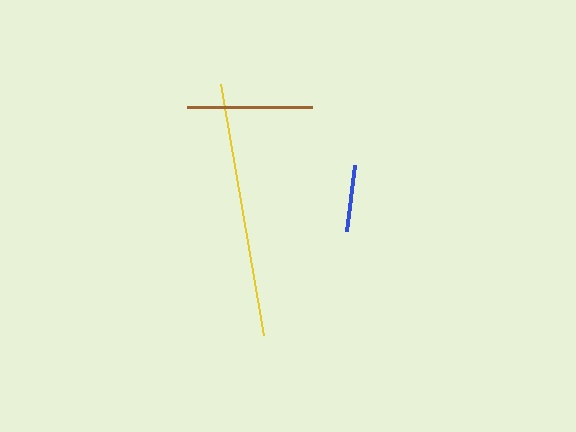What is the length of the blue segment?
The blue segment is approximately 66 pixels long.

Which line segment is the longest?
The yellow line is the longest at approximately 255 pixels.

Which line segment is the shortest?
The blue line is the shortest at approximately 66 pixels.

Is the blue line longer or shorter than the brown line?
The brown line is longer than the blue line.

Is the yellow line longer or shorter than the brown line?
The yellow line is longer than the brown line.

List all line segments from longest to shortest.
From longest to shortest: yellow, brown, blue.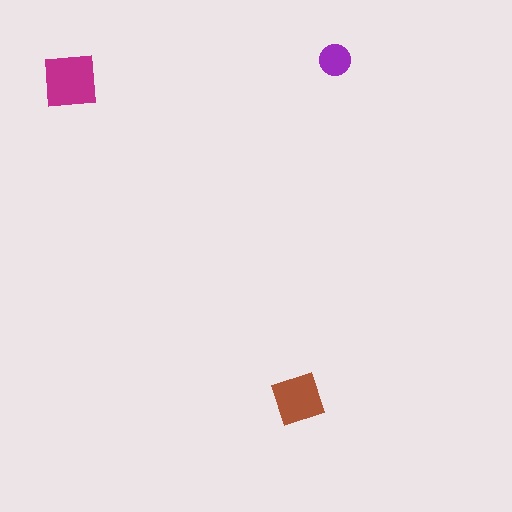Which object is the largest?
The magenta square.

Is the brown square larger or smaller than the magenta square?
Smaller.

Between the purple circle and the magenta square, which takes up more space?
The magenta square.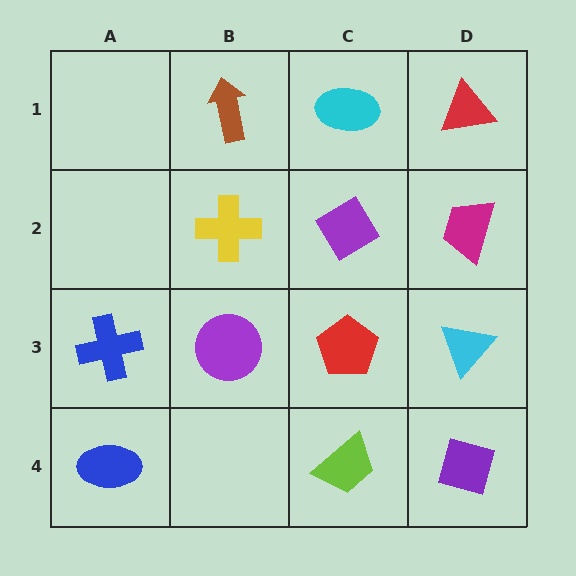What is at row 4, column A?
A blue ellipse.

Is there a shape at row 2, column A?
No, that cell is empty.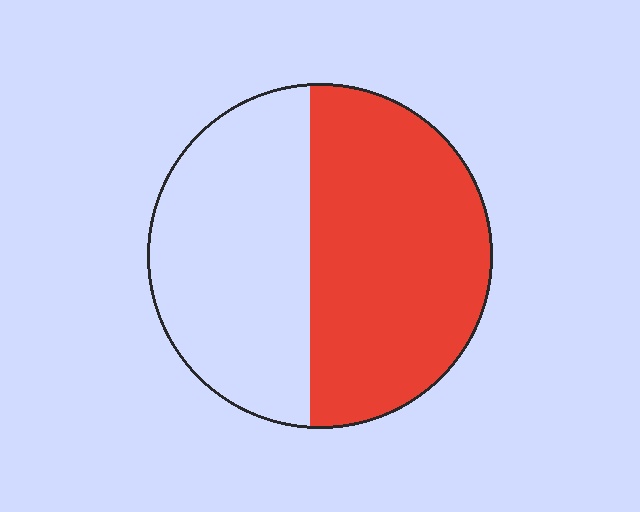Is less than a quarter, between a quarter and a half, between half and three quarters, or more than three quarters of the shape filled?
Between half and three quarters.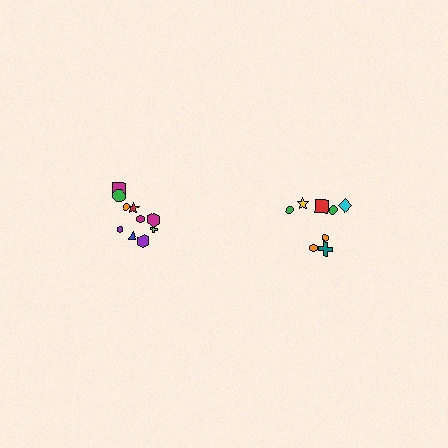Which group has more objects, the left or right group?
The left group.